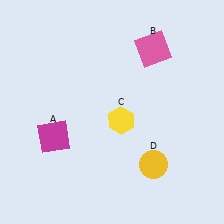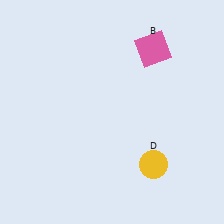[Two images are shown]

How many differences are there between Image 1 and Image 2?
There are 2 differences between the two images.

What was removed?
The yellow hexagon (C), the magenta square (A) were removed in Image 2.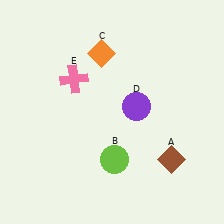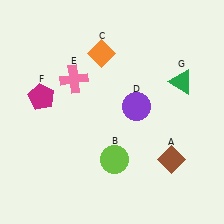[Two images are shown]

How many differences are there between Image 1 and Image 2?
There are 2 differences between the two images.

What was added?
A magenta pentagon (F), a green triangle (G) were added in Image 2.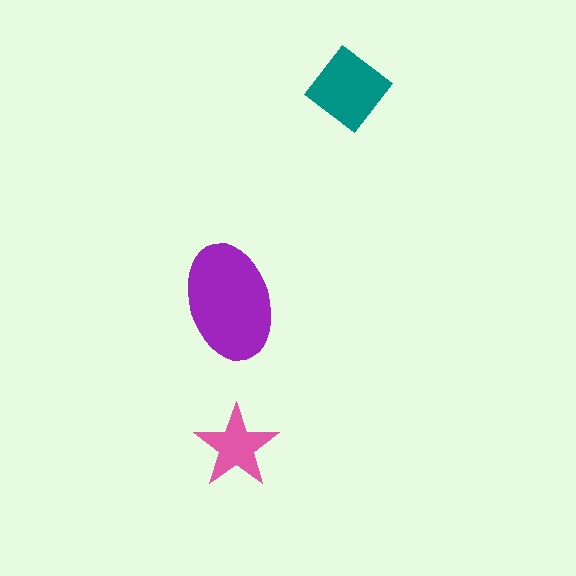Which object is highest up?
The teal diamond is topmost.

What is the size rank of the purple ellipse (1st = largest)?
1st.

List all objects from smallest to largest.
The pink star, the teal diamond, the purple ellipse.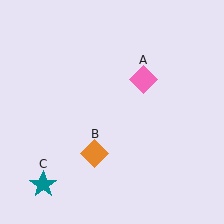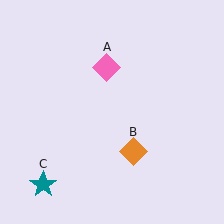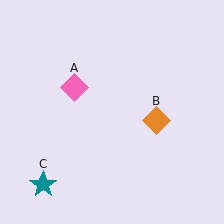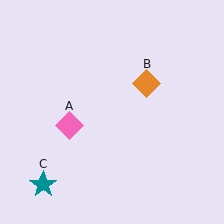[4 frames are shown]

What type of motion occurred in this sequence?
The pink diamond (object A), orange diamond (object B) rotated counterclockwise around the center of the scene.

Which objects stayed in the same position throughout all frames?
Teal star (object C) remained stationary.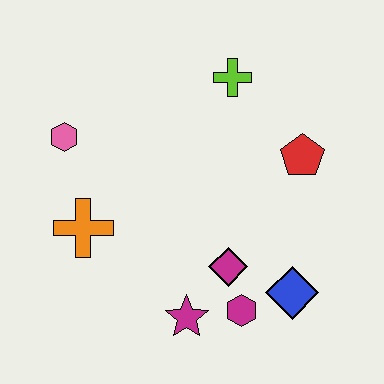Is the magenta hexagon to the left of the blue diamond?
Yes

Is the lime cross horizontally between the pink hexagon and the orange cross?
No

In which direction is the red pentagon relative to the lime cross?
The red pentagon is below the lime cross.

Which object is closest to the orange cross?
The pink hexagon is closest to the orange cross.